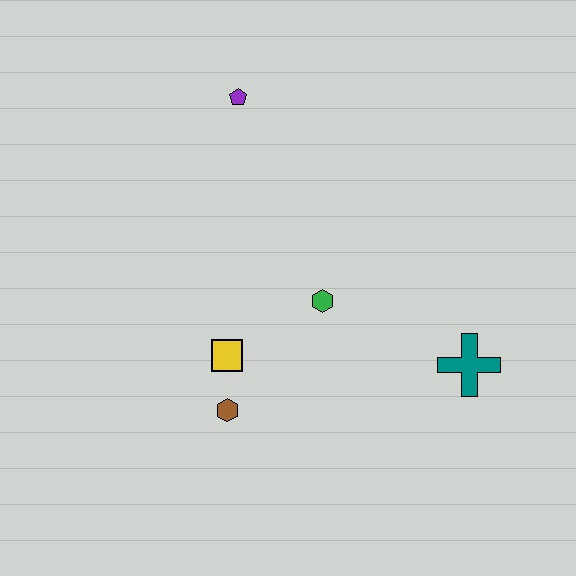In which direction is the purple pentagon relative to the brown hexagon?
The purple pentagon is above the brown hexagon.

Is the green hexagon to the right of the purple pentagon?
Yes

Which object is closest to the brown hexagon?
The yellow square is closest to the brown hexagon.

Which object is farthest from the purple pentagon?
The teal cross is farthest from the purple pentagon.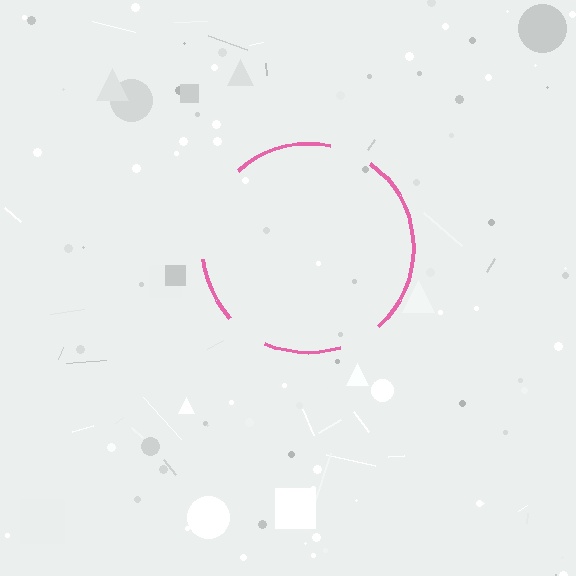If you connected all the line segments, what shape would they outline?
They would outline a circle.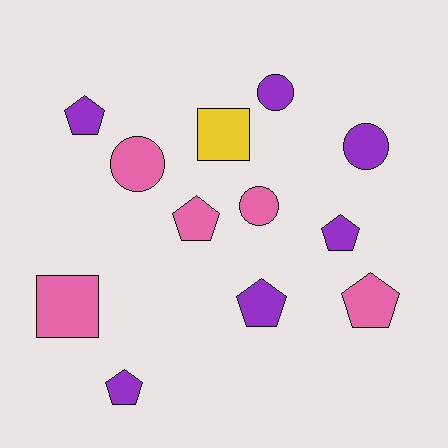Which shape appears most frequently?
Pentagon, with 6 objects.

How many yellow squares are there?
There is 1 yellow square.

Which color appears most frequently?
Purple, with 6 objects.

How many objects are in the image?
There are 12 objects.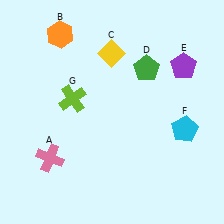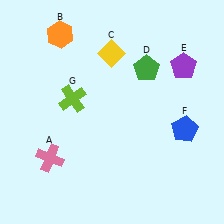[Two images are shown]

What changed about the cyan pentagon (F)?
In Image 1, F is cyan. In Image 2, it changed to blue.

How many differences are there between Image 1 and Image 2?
There is 1 difference between the two images.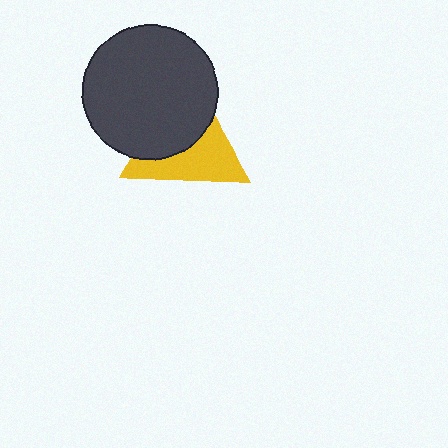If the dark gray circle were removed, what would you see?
You would see the complete yellow triangle.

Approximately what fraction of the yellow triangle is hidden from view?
Roughly 51% of the yellow triangle is hidden behind the dark gray circle.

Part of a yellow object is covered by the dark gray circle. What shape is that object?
It is a triangle.